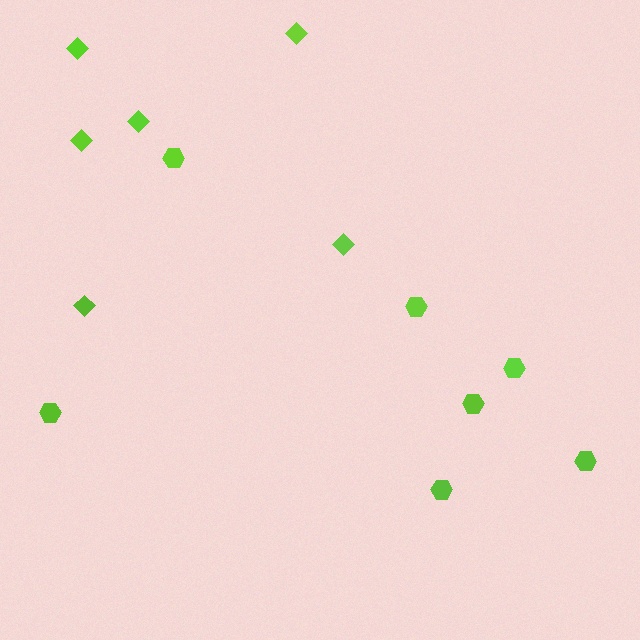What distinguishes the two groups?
There are 2 groups: one group of hexagons (7) and one group of diamonds (6).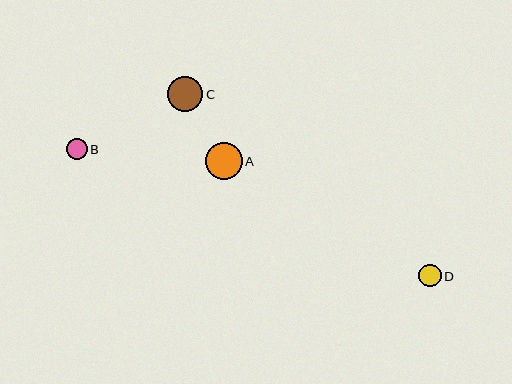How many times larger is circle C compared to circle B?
Circle C is approximately 1.7 times the size of circle B.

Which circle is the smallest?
Circle B is the smallest with a size of approximately 21 pixels.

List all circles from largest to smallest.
From largest to smallest: A, C, D, B.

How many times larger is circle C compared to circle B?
Circle C is approximately 1.7 times the size of circle B.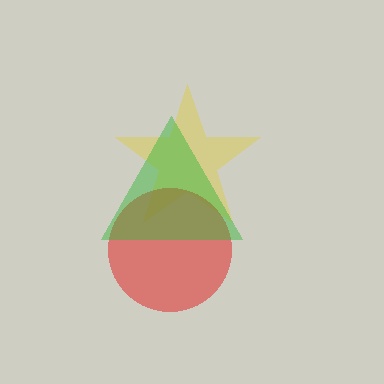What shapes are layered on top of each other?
The layered shapes are: a yellow star, a red circle, a green triangle.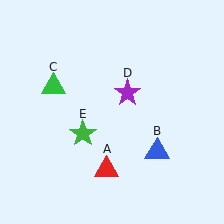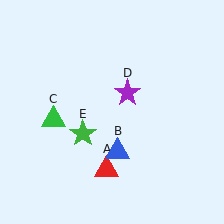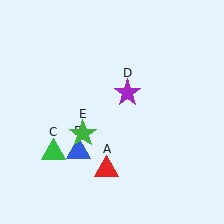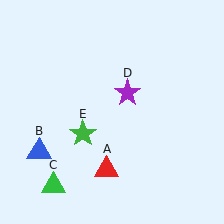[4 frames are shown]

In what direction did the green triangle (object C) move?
The green triangle (object C) moved down.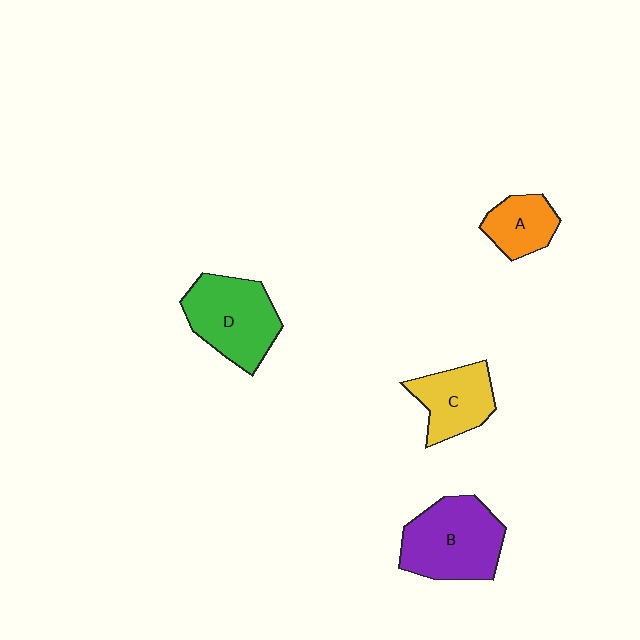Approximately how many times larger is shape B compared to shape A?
Approximately 2.0 times.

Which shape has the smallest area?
Shape A (orange).